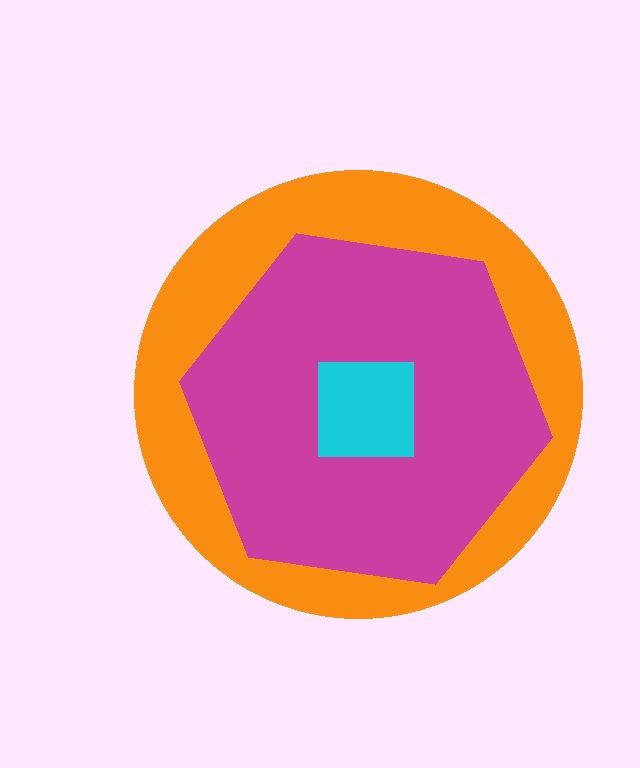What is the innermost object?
The cyan square.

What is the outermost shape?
The orange circle.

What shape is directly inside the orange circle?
The magenta hexagon.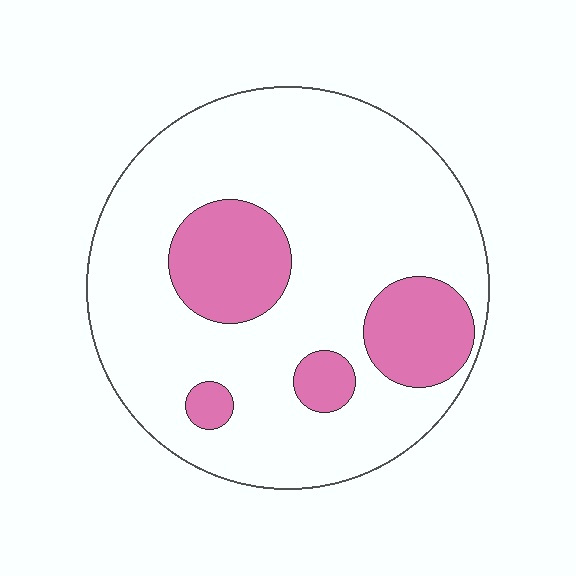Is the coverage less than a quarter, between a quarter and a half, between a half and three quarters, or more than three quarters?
Less than a quarter.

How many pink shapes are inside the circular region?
4.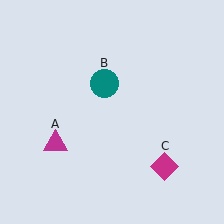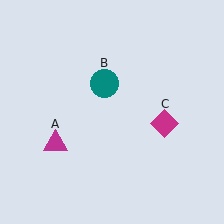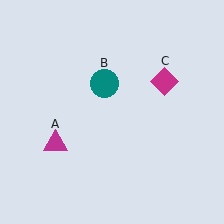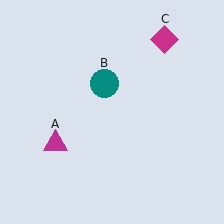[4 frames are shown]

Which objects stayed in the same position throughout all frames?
Magenta triangle (object A) and teal circle (object B) remained stationary.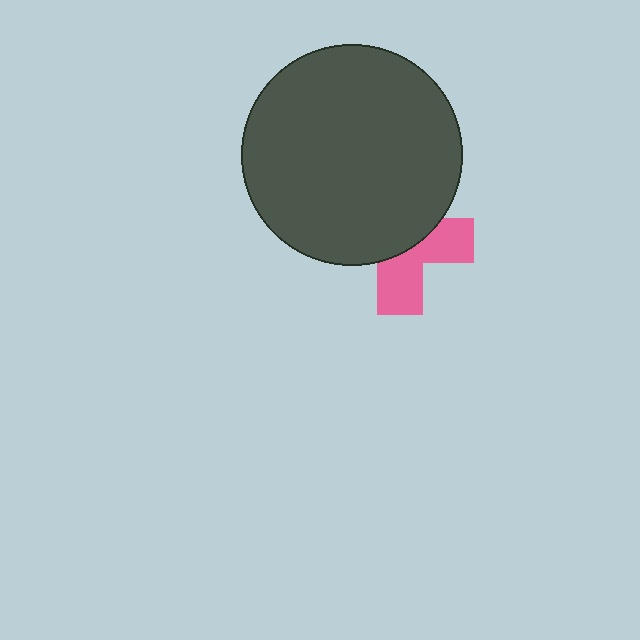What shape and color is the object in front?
The object in front is a dark gray circle.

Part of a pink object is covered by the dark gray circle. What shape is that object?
It is a cross.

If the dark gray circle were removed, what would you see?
You would see the complete pink cross.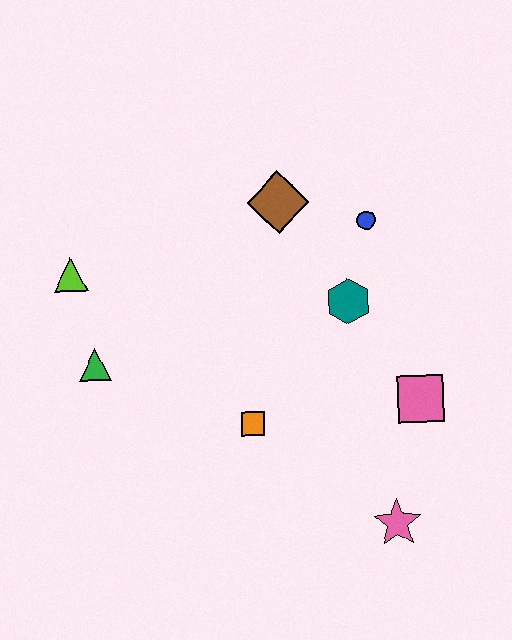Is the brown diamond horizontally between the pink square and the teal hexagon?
No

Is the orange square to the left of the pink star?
Yes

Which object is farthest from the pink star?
The lime triangle is farthest from the pink star.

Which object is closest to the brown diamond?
The blue circle is closest to the brown diamond.